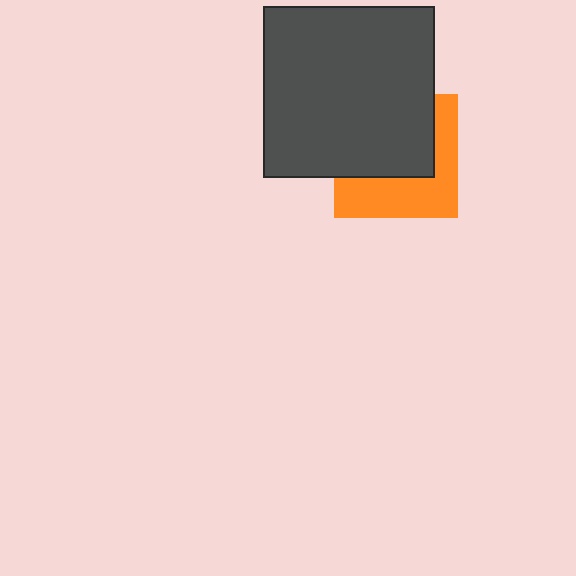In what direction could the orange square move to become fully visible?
The orange square could move down. That would shift it out from behind the dark gray square entirely.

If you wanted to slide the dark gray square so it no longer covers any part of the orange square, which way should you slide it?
Slide it up — that is the most direct way to separate the two shapes.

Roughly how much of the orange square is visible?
A small part of it is visible (roughly 44%).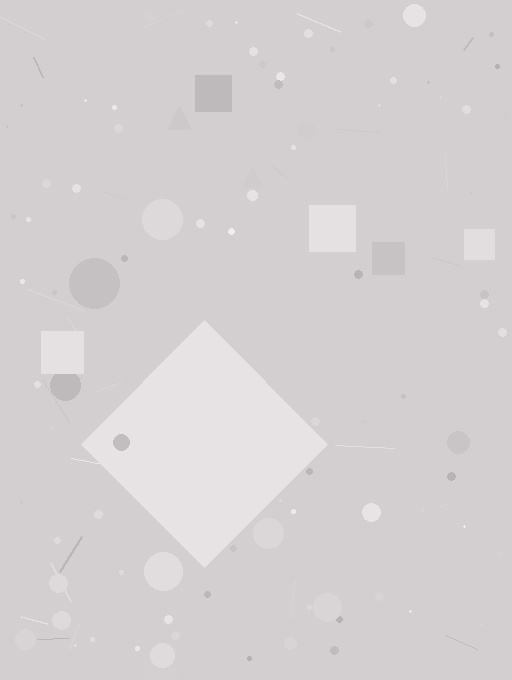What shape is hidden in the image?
A diamond is hidden in the image.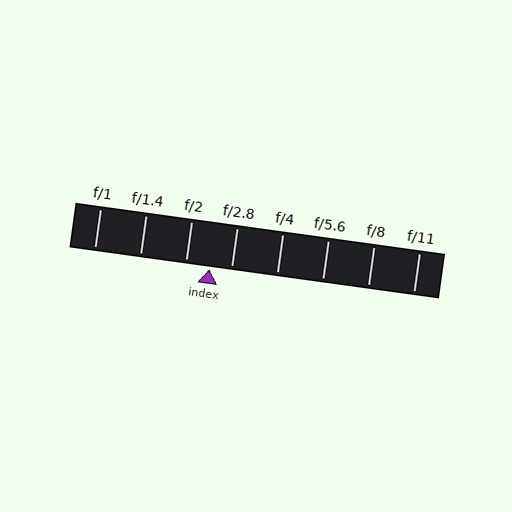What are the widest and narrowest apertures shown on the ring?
The widest aperture shown is f/1 and the narrowest is f/11.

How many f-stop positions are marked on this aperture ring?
There are 8 f-stop positions marked.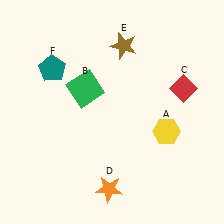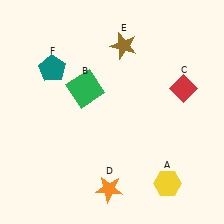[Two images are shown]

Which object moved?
The yellow hexagon (A) moved down.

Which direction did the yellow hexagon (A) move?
The yellow hexagon (A) moved down.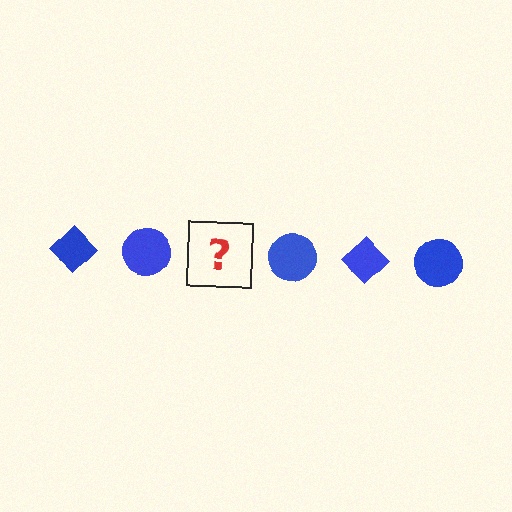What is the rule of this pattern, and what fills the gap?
The rule is that the pattern cycles through diamond, circle shapes in blue. The gap should be filled with a blue diamond.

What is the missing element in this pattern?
The missing element is a blue diamond.